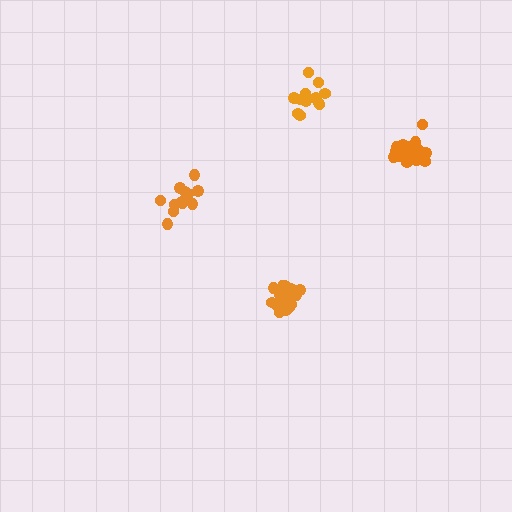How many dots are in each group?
Group 1: 19 dots, Group 2: 13 dots, Group 3: 14 dots, Group 4: 19 dots (65 total).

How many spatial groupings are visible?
There are 4 spatial groupings.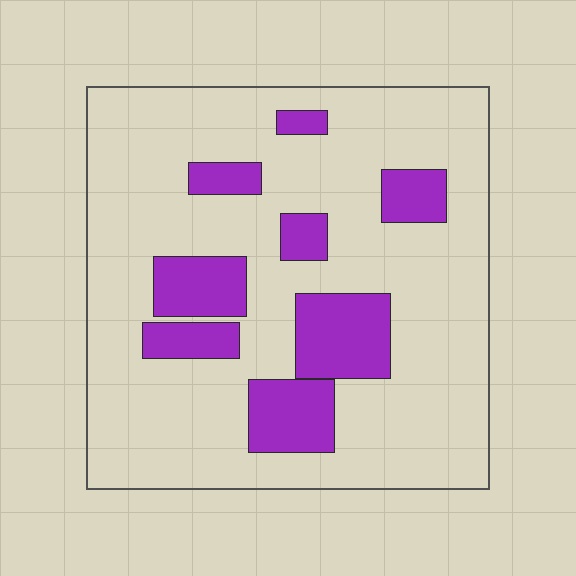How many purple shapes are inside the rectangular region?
8.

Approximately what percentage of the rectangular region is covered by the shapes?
Approximately 20%.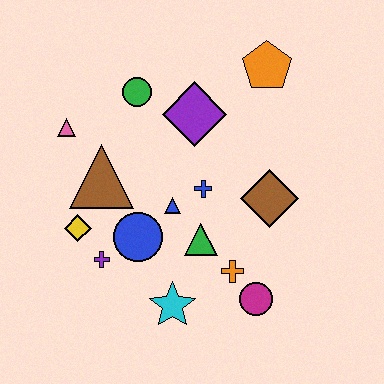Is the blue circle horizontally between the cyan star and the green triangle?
No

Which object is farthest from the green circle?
The magenta circle is farthest from the green circle.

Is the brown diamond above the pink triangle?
No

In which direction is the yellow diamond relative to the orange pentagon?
The yellow diamond is to the left of the orange pentagon.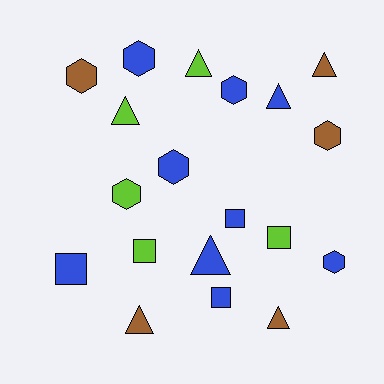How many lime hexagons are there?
There is 1 lime hexagon.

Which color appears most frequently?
Blue, with 9 objects.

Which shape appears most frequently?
Triangle, with 7 objects.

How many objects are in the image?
There are 19 objects.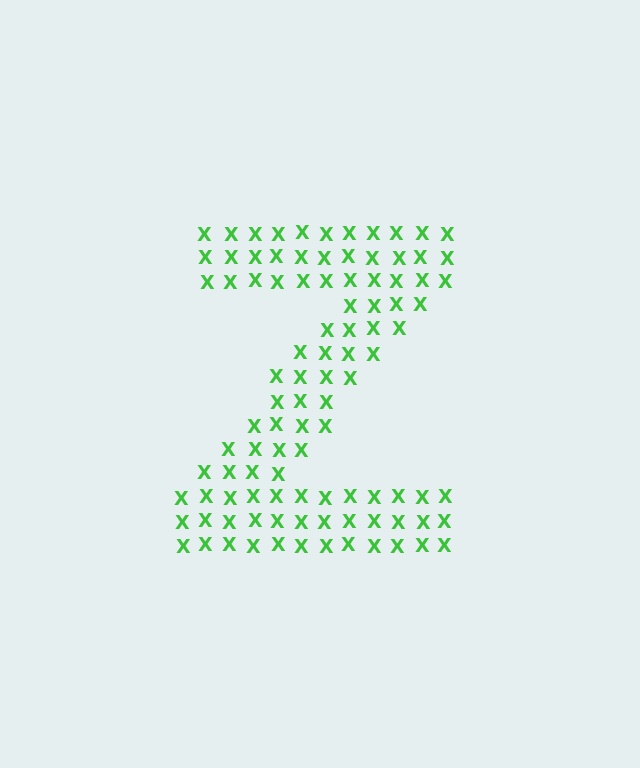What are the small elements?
The small elements are letter X's.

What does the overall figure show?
The overall figure shows the letter Z.